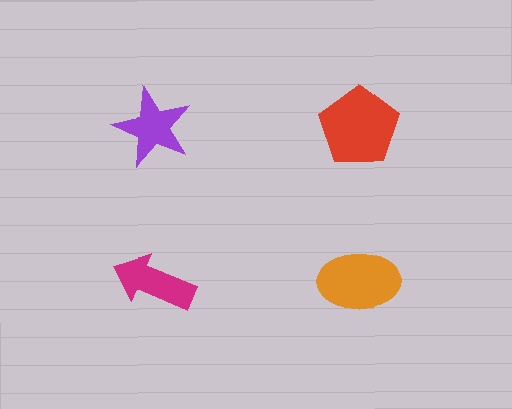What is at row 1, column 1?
A purple star.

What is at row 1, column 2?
A red pentagon.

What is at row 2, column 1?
A magenta arrow.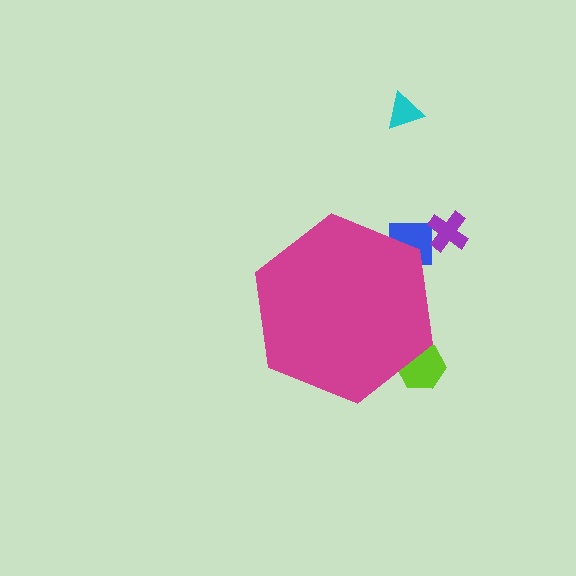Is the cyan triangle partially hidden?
No, the cyan triangle is fully visible.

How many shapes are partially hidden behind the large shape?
2 shapes are partially hidden.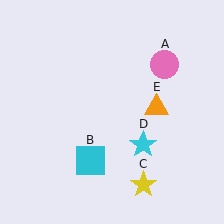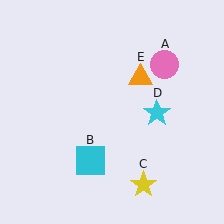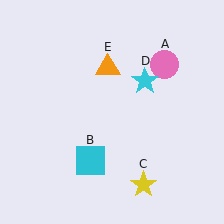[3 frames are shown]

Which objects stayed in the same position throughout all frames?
Pink circle (object A) and cyan square (object B) and yellow star (object C) remained stationary.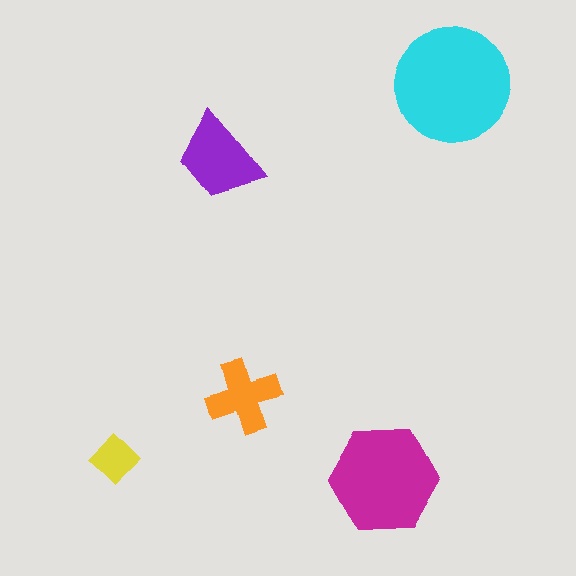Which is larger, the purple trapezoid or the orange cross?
The purple trapezoid.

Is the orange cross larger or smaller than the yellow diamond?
Larger.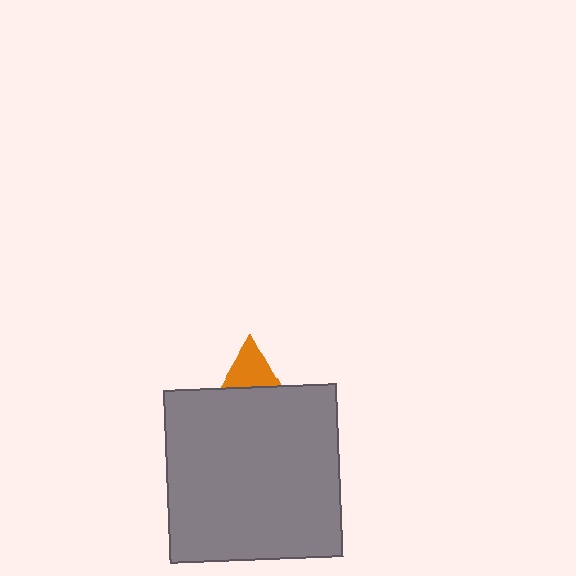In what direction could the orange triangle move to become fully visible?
The orange triangle could move up. That would shift it out from behind the gray square entirely.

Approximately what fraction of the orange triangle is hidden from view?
Roughly 52% of the orange triangle is hidden behind the gray square.